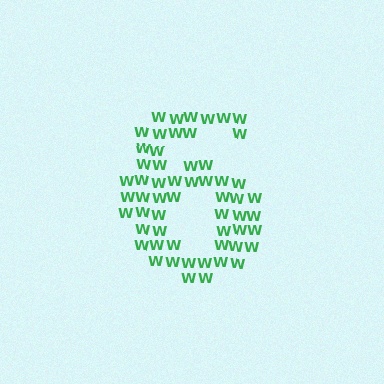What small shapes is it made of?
It is made of small letter W's.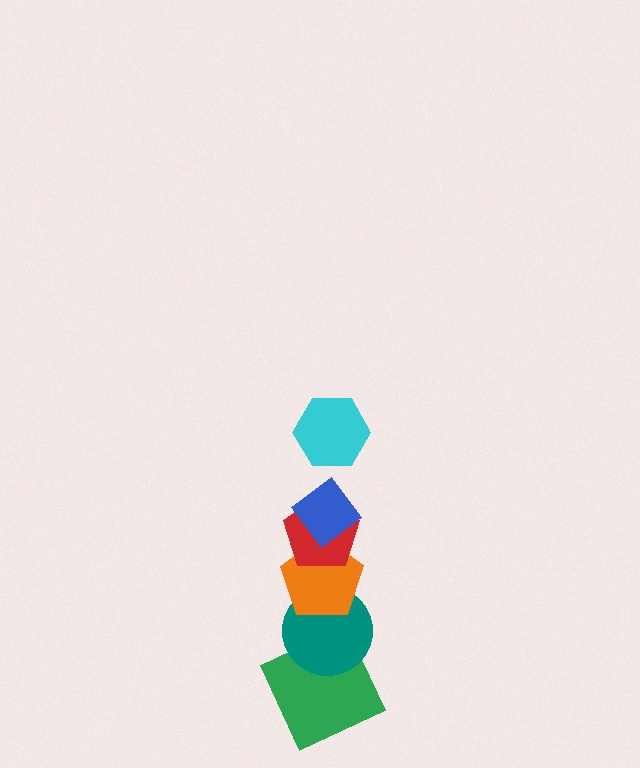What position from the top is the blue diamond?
The blue diamond is 2nd from the top.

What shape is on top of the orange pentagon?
The red pentagon is on top of the orange pentagon.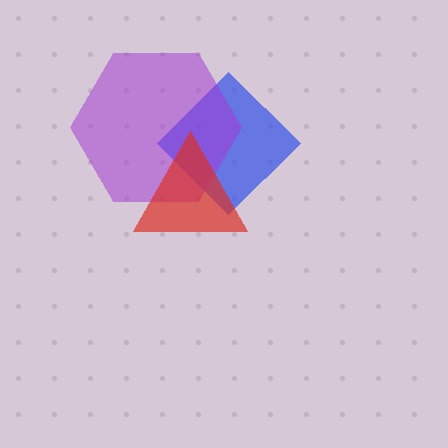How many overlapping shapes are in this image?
There are 3 overlapping shapes in the image.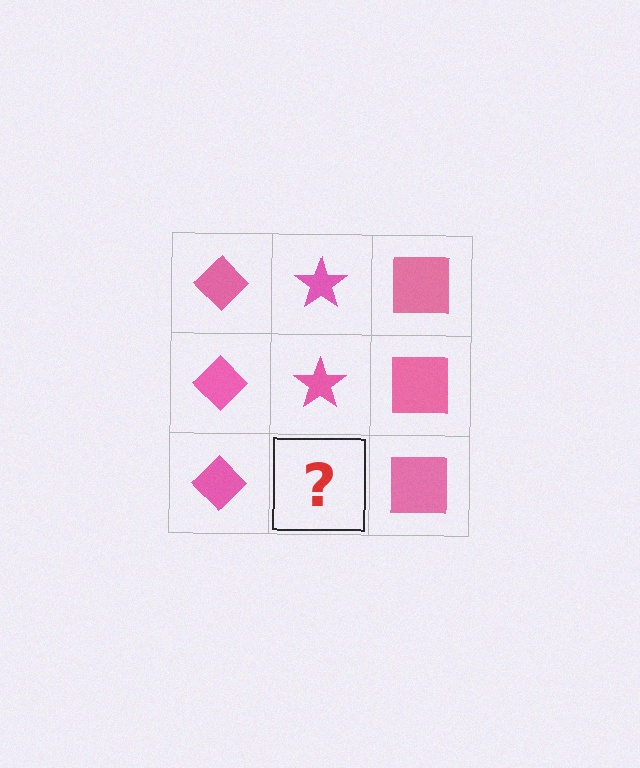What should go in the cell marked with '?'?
The missing cell should contain a pink star.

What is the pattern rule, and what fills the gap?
The rule is that each column has a consistent shape. The gap should be filled with a pink star.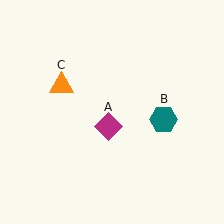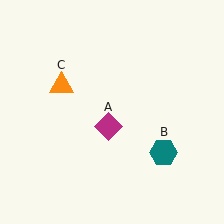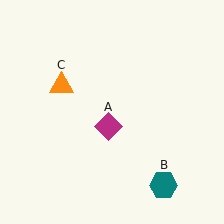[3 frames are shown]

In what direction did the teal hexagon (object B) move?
The teal hexagon (object B) moved down.